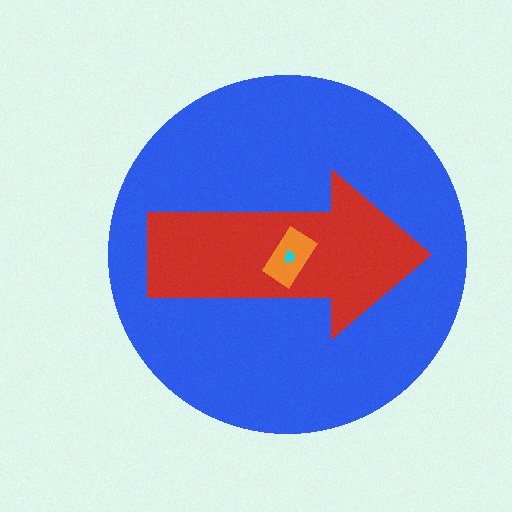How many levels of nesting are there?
4.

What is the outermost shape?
The blue circle.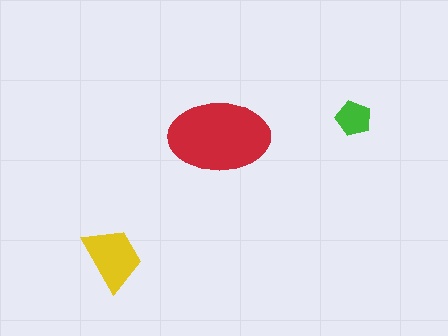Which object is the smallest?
The green pentagon.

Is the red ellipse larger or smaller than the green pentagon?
Larger.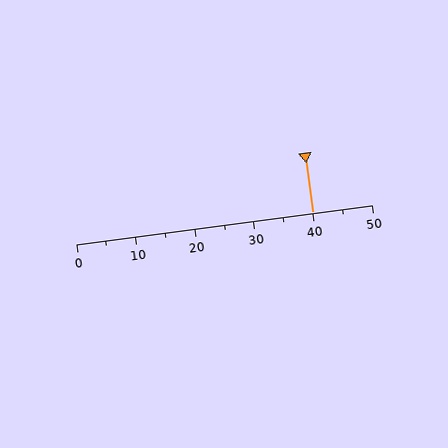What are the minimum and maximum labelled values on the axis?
The axis runs from 0 to 50.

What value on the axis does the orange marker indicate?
The marker indicates approximately 40.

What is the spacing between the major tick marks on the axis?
The major ticks are spaced 10 apart.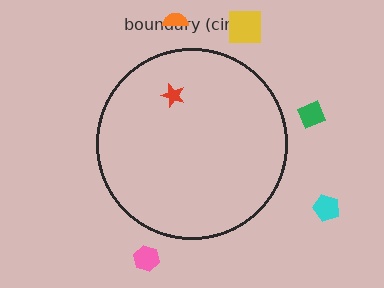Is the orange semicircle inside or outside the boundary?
Outside.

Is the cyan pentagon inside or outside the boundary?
Outside.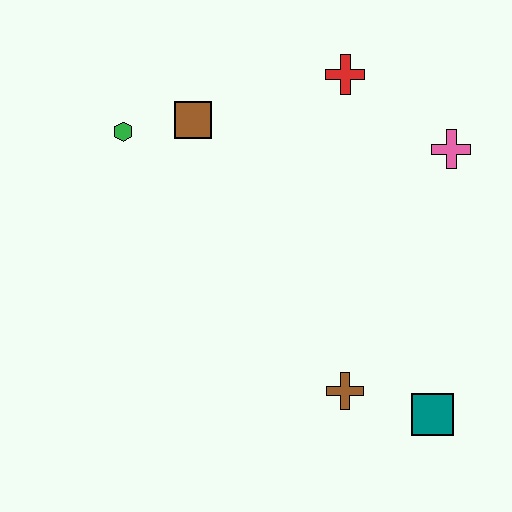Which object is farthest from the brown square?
The teal square is farthest from the brown square.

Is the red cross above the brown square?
Yes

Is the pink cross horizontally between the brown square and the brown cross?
No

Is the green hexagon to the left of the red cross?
Yes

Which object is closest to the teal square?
The brown cross is closest to the teal square.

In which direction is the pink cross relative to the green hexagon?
The pink cross is to the right of the green hexagon.